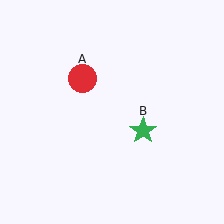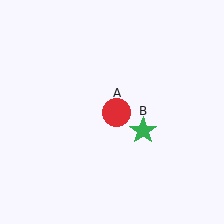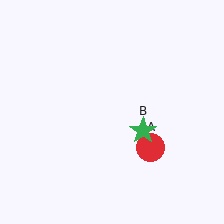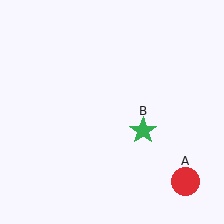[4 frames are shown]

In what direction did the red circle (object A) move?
The red circle (object A) moved down and to the right.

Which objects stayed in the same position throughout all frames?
Green star (object B) remained stationary.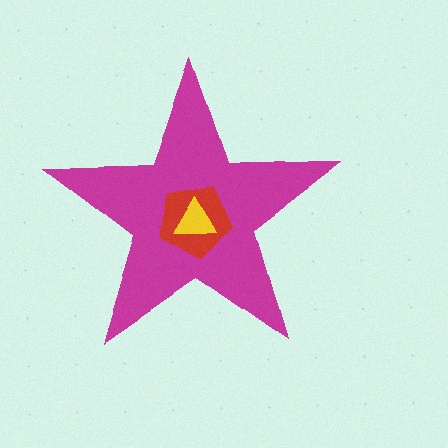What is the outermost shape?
The magenta star.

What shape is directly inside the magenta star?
The red pentagon.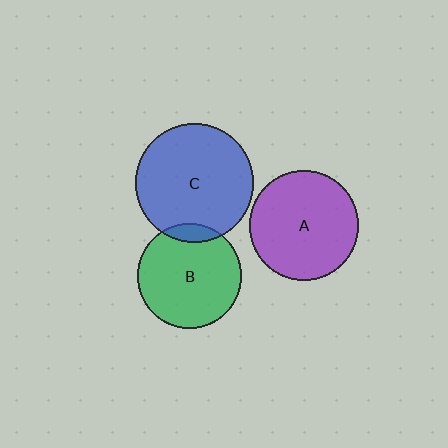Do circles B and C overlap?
Yes.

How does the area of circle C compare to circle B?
Approximately 1.3 times.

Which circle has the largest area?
Circle C (blue).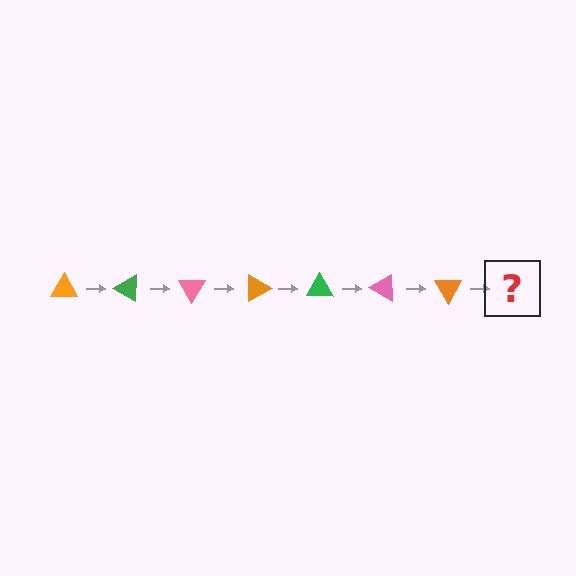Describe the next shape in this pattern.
It should be a green triangle, rotated 210 degrees from the start.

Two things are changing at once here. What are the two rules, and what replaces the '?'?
The two rules are that it rotates 30 degrees each step and the color cycles through orange, green, and pink. The '?' should be a green triangle, rotated 210 degrees from the start.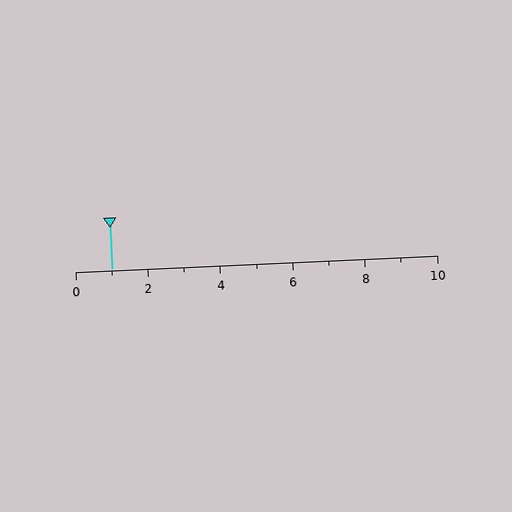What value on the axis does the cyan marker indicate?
The marker indicates approximately 1.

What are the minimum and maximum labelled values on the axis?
The axis runs from 0 to 10.